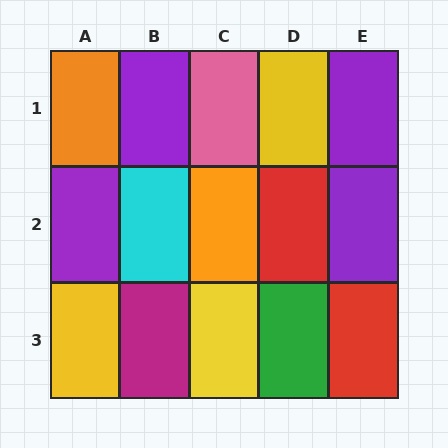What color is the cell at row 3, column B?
Magenta.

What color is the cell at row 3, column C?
Yellow.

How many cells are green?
1 cell is green.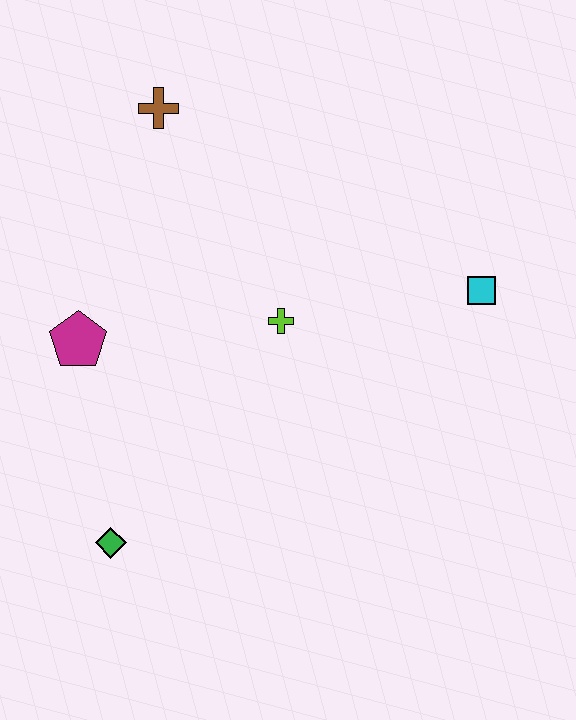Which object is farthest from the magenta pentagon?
The cyan square is farthest from the magenta pentagon.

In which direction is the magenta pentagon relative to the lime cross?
The magenta pentagon is to the left of the lime cross.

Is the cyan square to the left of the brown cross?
No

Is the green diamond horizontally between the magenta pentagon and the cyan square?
Yes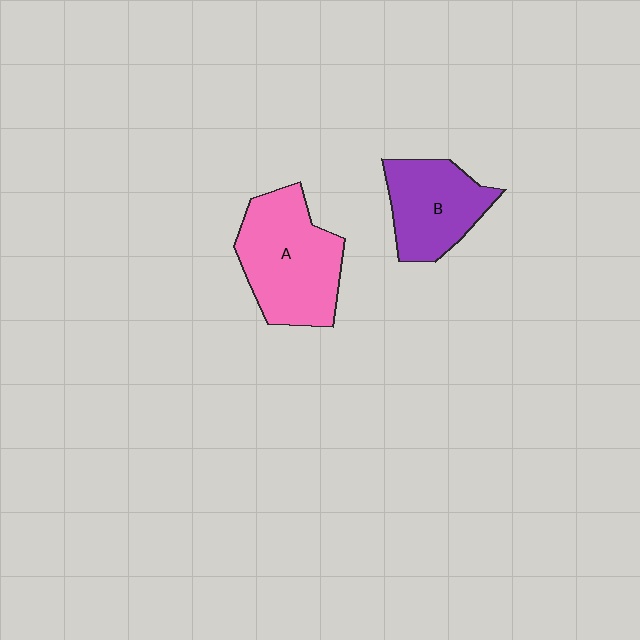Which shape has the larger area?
Shape A (pink).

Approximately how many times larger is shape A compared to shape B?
Approximately 1.4 times.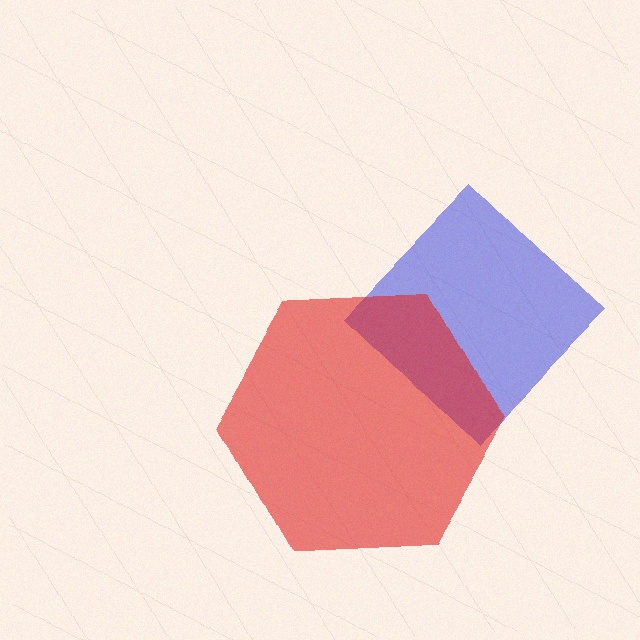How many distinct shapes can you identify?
There are 2 distinct shapes: a blue diamond, a red hexagon.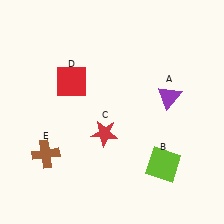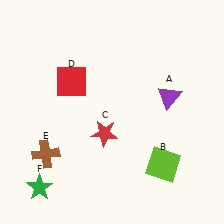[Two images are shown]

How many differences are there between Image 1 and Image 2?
There is 1 difference between the two images.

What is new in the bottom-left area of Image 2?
A green star (F) was added in the bottom-left area of Image 2.